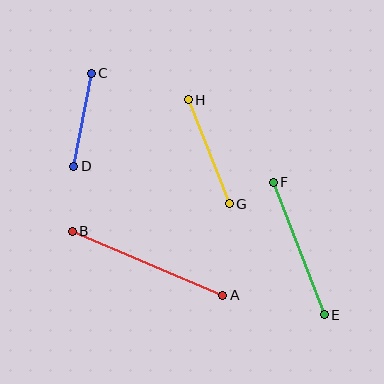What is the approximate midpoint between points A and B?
The midpoint is at approximately (148, 263) pixels.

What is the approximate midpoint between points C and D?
The midpoint is at approximately (83, 120) pixels.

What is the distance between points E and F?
The distance is approximately 142 pixels.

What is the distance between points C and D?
The distance is approximately 94 pixels.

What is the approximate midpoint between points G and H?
The midpoint is at approximately (209, 152) pixels.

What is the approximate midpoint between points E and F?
The midpoint is at approximately (299, 248) pixels.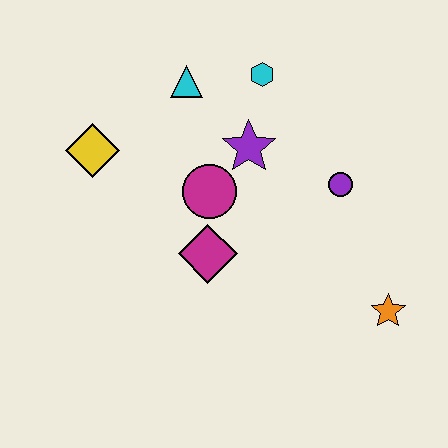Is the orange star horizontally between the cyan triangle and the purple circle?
No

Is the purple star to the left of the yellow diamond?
No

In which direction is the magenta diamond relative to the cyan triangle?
The magenta diamond is below the cyan triangle.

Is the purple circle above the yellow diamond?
No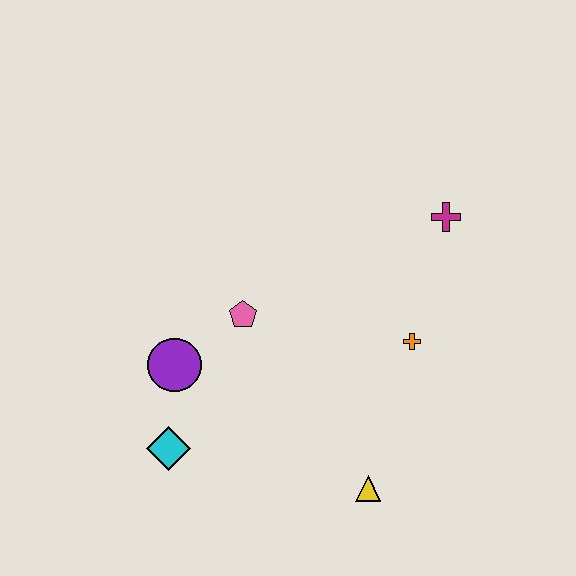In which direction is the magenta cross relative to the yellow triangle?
The magenta cross is above the yellow triangle.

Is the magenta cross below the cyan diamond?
No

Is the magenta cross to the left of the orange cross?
No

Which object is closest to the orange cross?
The magenta cross is closest to the orange cross.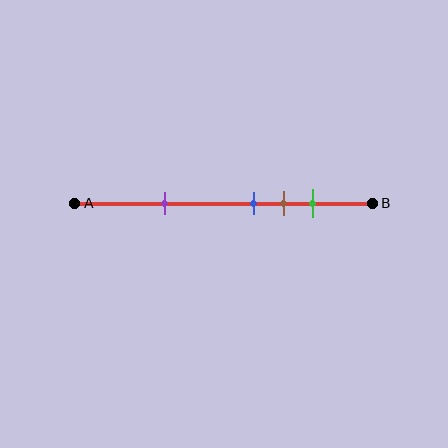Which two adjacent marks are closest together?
The blue and brown marks are the closest adjacent pair.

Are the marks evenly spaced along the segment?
No, the marks are not evenly spaced.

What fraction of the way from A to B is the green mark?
The green mark is approximately 80% (0.8) of the way from A to B.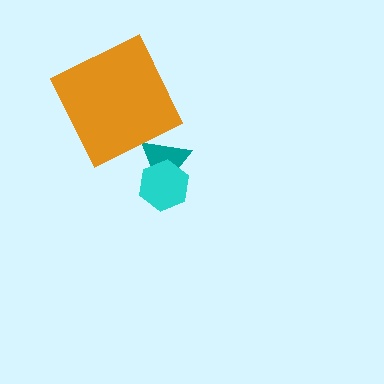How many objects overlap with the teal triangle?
1 object overlaps with the teal triangle.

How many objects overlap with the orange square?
0 objects overlap with the orange square.